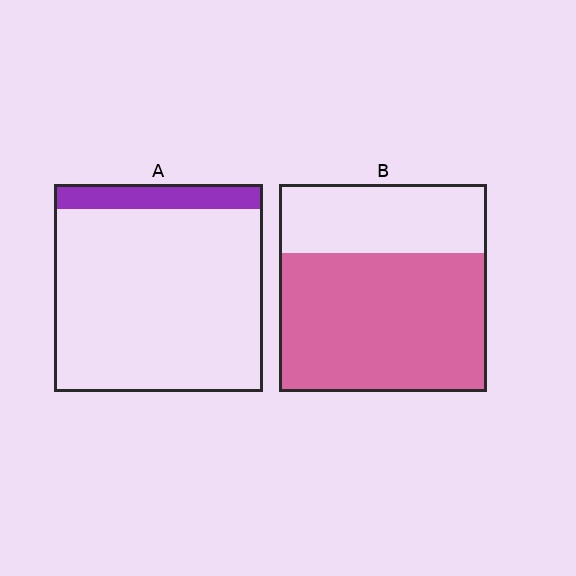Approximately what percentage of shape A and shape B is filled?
A is approximately 10% and B is approximately 65%.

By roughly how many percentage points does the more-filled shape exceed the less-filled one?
By roughly 55 percentage points (B over A).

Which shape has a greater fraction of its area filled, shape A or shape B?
Shape B.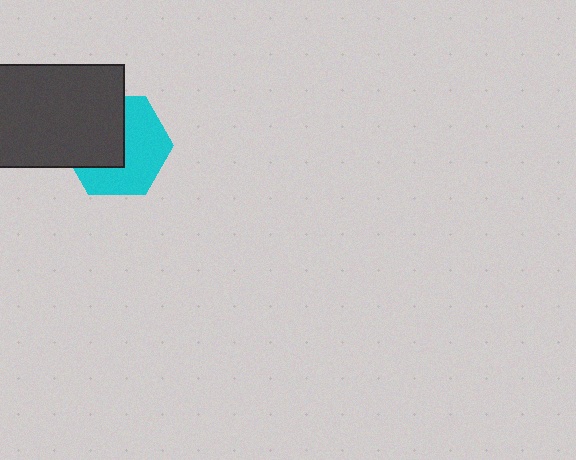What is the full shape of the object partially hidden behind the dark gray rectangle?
The partially hidden object is a cyan hexagon.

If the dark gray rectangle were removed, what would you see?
You would see the complete cyan hexagon.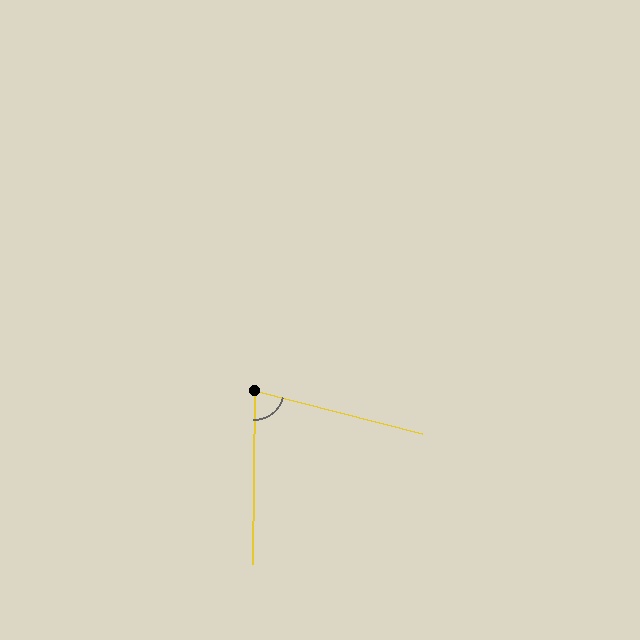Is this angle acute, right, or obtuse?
It is acute.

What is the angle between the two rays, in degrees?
Approximately 76 degrees.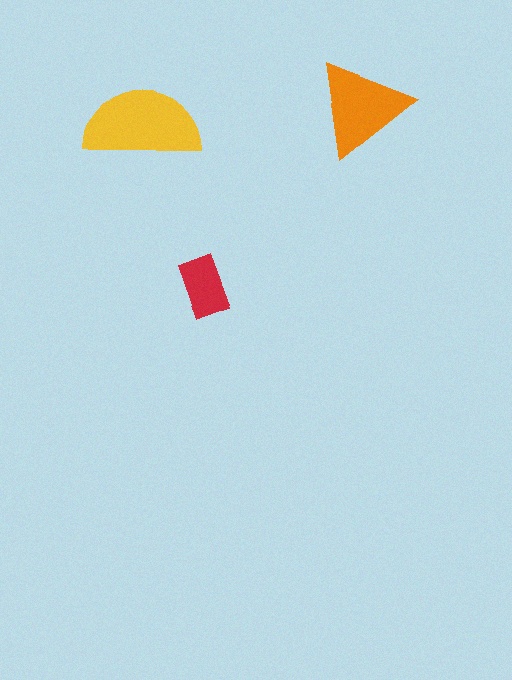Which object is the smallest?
The red rectangle.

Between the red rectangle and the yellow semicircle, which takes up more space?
The yellow semicircle.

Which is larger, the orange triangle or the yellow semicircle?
The yellow semicircle.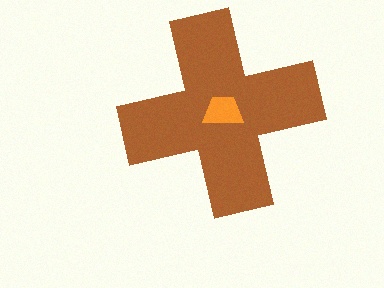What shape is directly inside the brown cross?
The orange trapezoid.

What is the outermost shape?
The brown cross.